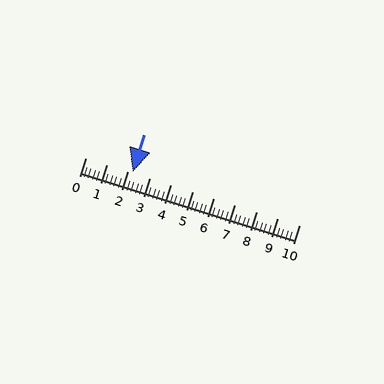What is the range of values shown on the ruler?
The ruler shows values from 0 to 10.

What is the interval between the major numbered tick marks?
The major tick marks are spaced 1 units apart.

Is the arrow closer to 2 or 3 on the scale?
The arrow is closer to 2.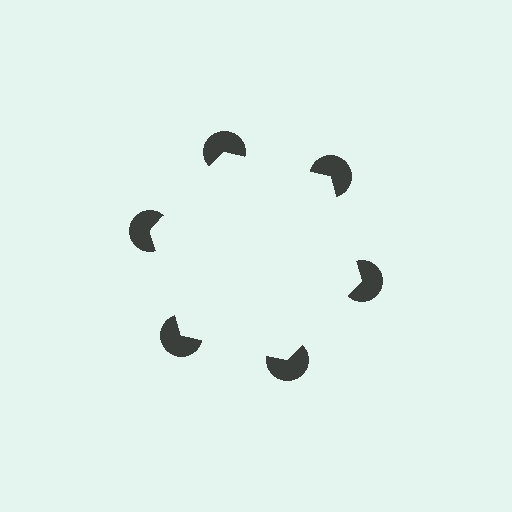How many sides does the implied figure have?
6 sides.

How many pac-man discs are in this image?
There are 6 — one at each vertex of the illusory hexagon.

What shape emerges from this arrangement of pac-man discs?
An illusory hexagon — its edges are inferred from the aligned wedge cuts in the pac-man discs, not physically drawn.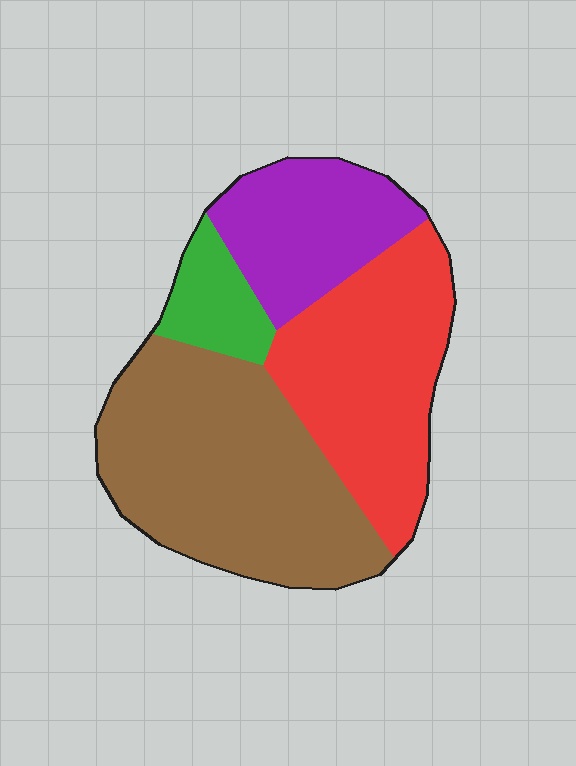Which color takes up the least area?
Green, at roughly 10%.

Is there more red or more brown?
Brown.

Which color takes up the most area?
Brown, at roughly 40%.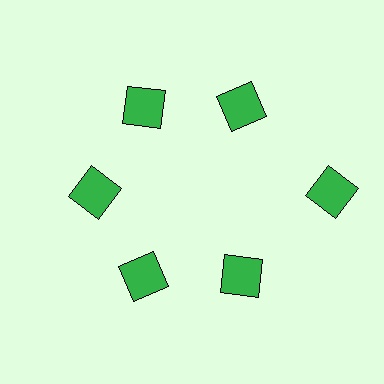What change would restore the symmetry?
The symmetry would be restored by moving it inward, back onto the ring so that all 6 squares sit at equal angles and equal distance from the center.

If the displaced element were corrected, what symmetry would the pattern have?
It would have 6-fold rotational symmetry — the pattern would map onto itself every 60 degrees.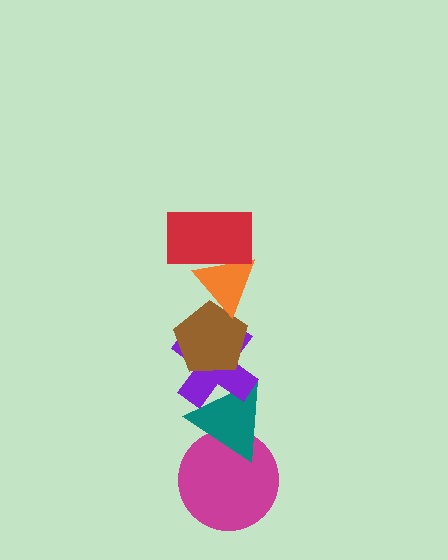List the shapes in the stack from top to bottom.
From top to bottom: the red rectangle, the orange triangle, the brown pentagon, the purple cross, the teal triangle, the magenta circle.